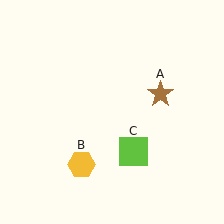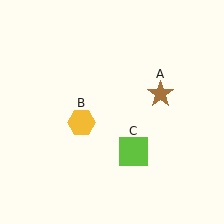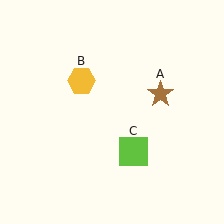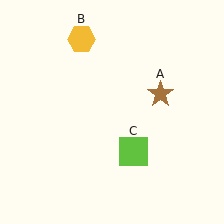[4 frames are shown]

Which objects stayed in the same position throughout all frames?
Brown star (object A) and lime square (object C) remained stationary.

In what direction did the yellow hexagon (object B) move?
The yellow hexagon (object B) moved up.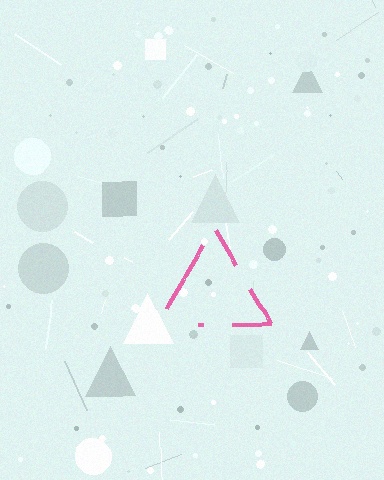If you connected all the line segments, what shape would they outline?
They would outline a triangle.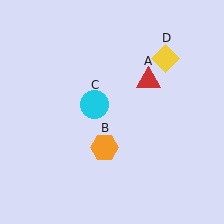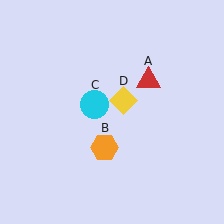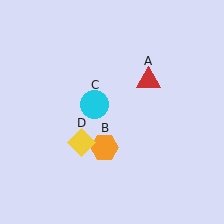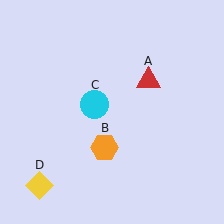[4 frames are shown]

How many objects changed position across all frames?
1 object changed position: yellow diamond (object D).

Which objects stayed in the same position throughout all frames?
Red triangle (object A) and orange hexagon (object B) and cyan circle (object C) remained stationary.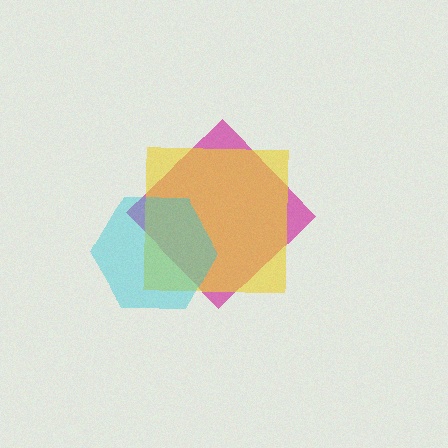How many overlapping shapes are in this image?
There are 3 overlapping shapes in the image.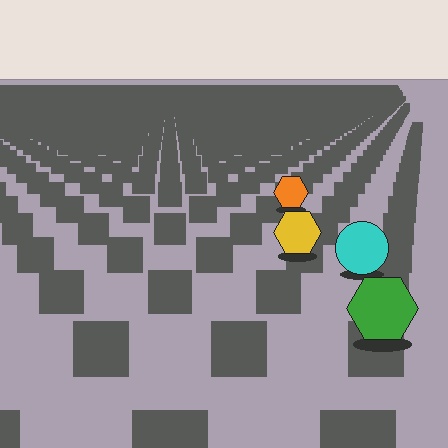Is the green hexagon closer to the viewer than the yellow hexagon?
Yes. The green hexagon is closer — you can tell from the texture gradient: the ground texture is coarser near it.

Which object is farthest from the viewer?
The orange hexagon is farthest from the viewer. It appears smaller and the ground texture around it is denser.